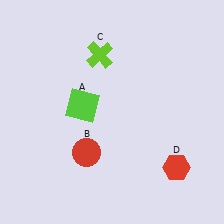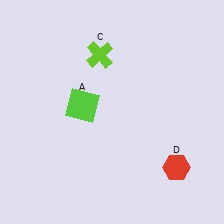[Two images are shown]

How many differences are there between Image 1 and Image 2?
There is 1 difference between the two images.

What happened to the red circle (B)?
The red circle (B) was removed in Image 2. It was in the bottom-left area of Image 1.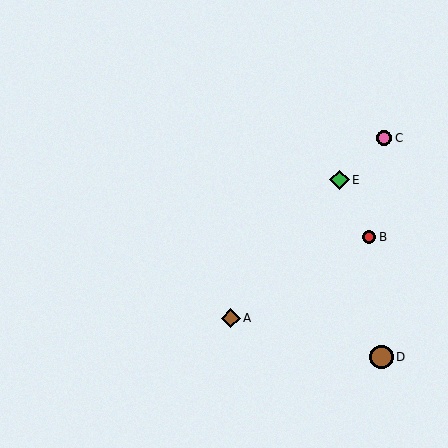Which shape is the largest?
The brown circle (labeled D) is the largest.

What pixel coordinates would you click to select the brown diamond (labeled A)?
Click at (231, 318) to select the brown diamond A.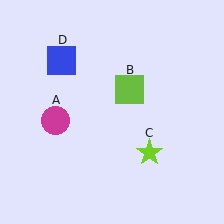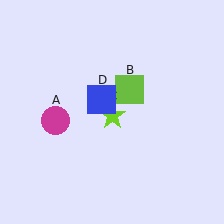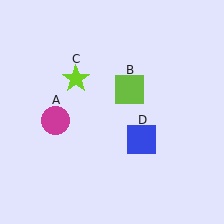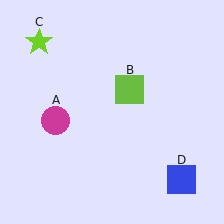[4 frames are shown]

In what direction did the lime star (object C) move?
The lime star (object C) moved up and to the left.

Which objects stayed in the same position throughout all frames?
Magenta circle (object A) and lime square (object B) remained stationary.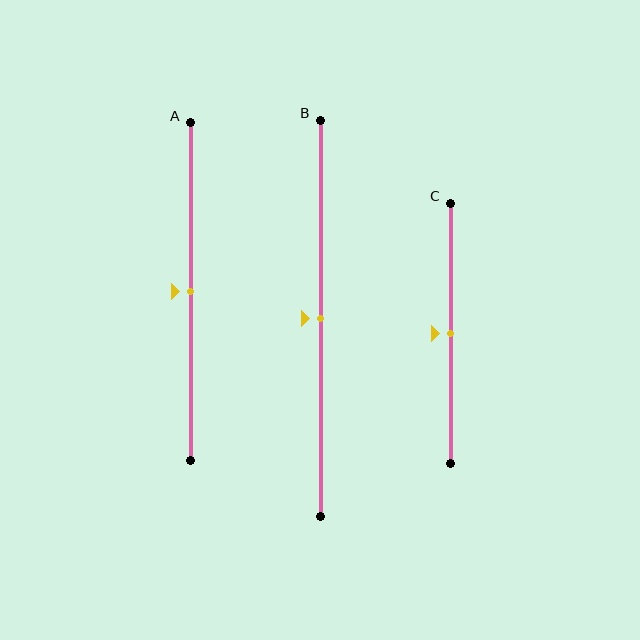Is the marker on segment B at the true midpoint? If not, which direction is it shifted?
Yes, the marker on segment B is at the true midpoint.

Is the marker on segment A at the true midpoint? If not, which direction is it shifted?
Yes, the marker on segment A is at the true midpoint.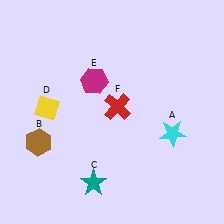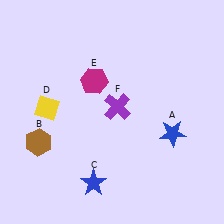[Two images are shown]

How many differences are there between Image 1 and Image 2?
There are 3 differences between the two images.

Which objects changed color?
A changed from cyan to blue. C changed from teal to blue. F changed from red to purple.